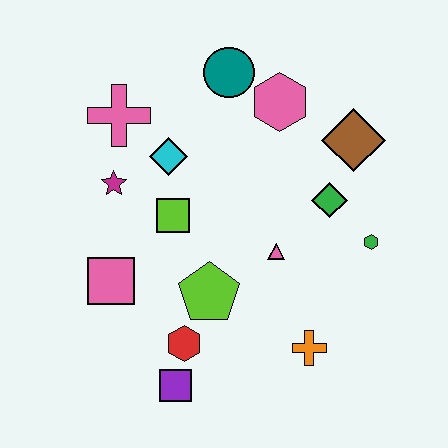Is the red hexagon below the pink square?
Yes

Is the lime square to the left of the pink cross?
No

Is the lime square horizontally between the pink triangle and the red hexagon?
No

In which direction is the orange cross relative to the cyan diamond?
The orange cross is below the cyan diamond.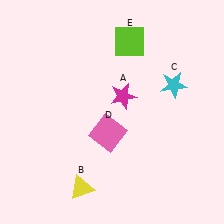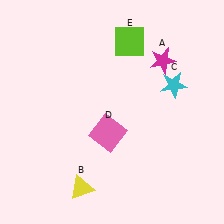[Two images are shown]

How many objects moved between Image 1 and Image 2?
1 object moved between the two images.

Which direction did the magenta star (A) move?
The magenta star (A) moved right.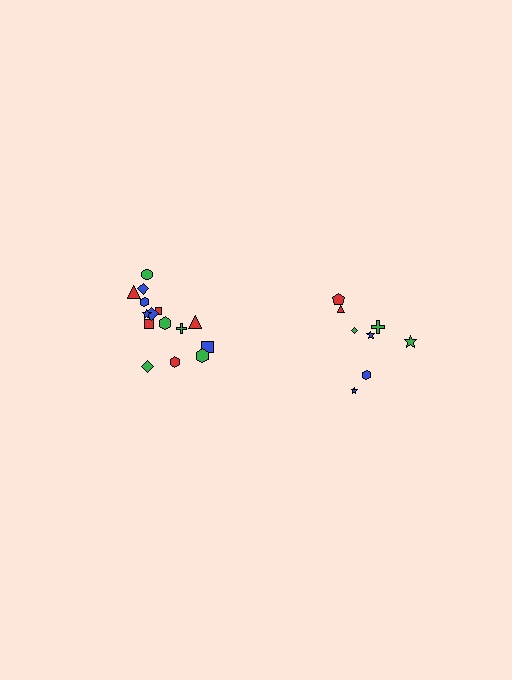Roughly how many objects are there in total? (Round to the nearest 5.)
Roughly 25 objects in total.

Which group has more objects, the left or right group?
The left group.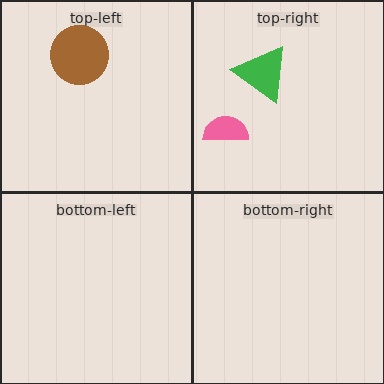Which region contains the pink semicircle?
The top-right region.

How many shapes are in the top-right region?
2.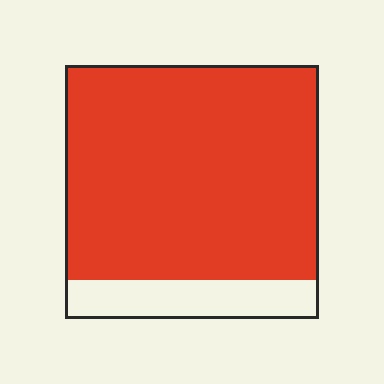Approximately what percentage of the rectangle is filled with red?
Approximately 85%.